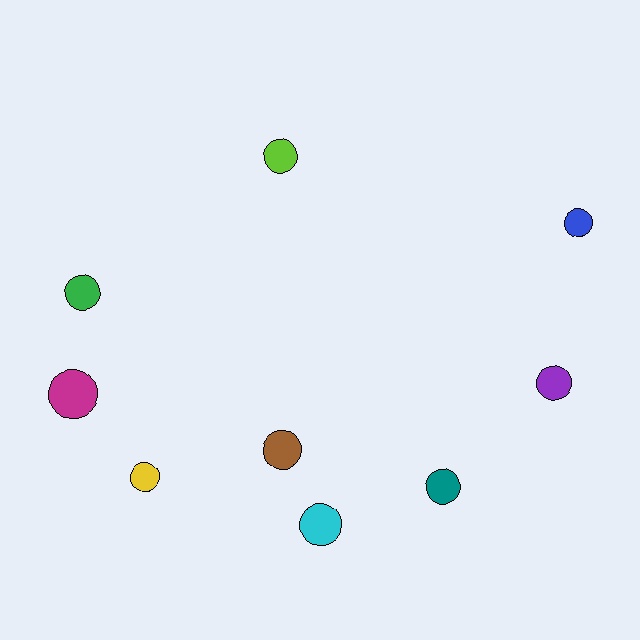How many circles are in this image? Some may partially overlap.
There are 9 circles.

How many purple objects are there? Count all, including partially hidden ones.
There is 1 purple object.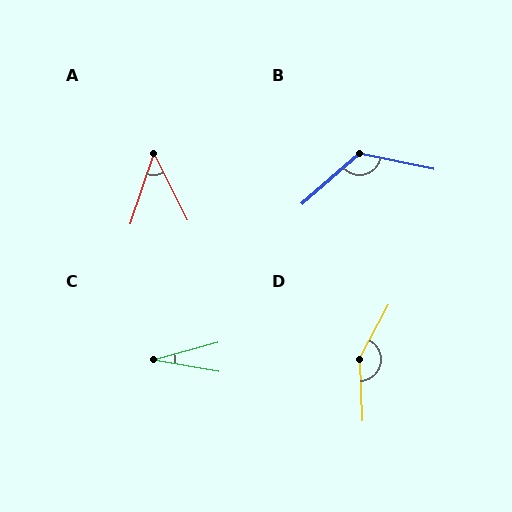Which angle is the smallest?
C, at approximately 25 degrees.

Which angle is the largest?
D, at approximately 150 degrees.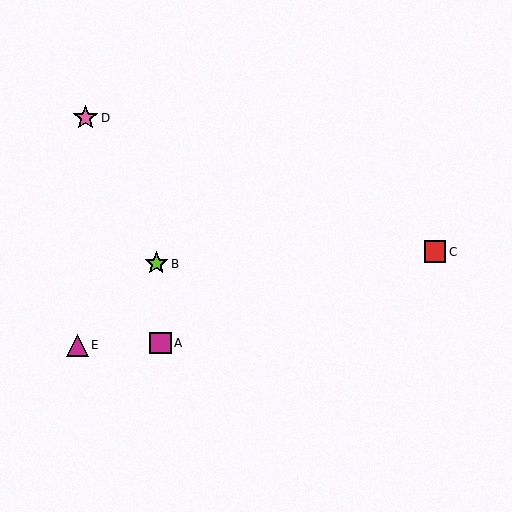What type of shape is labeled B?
Shape B is a lime star.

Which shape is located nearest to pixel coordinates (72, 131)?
The pink star (labeled D) at (85, 118) is nearest to that location.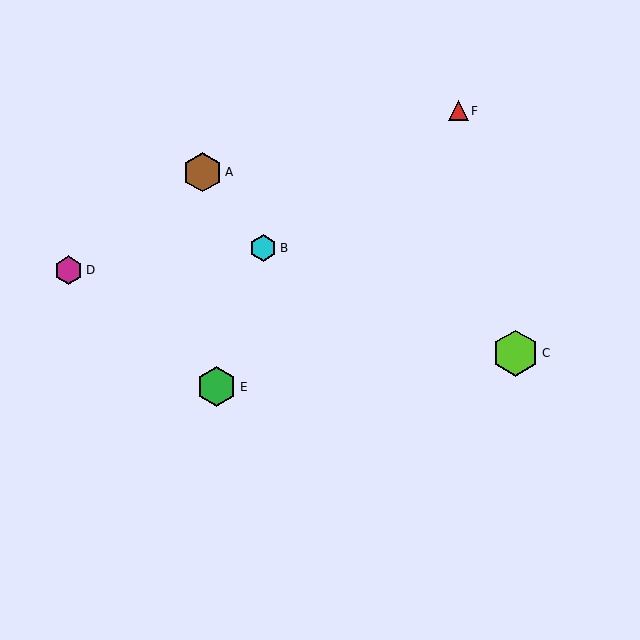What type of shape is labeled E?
Shape E is a green hexagon.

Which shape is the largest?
The lime hexagon (labeled C) is the largest.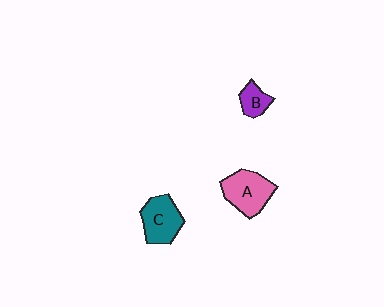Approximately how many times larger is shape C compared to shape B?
Approximately 2.0 times.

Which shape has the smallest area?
Shape B (purple).